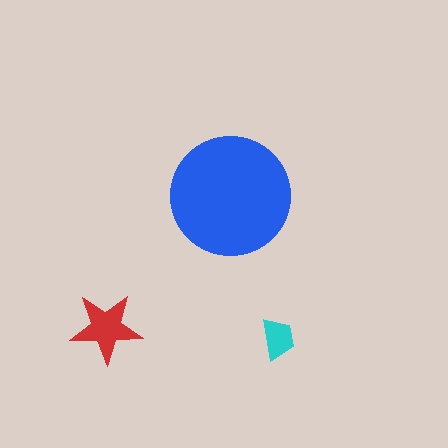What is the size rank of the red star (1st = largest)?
2nd.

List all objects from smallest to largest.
The cyan trapezoid, the red star, the blue circle.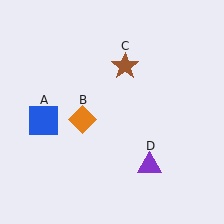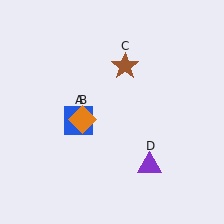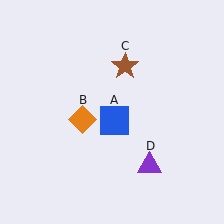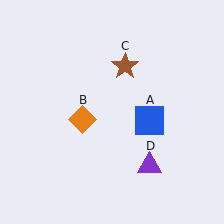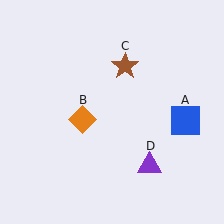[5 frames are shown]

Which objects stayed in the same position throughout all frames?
Orange diamond (object B) and brown star (object C) and purple triangle (object D) remained stationary.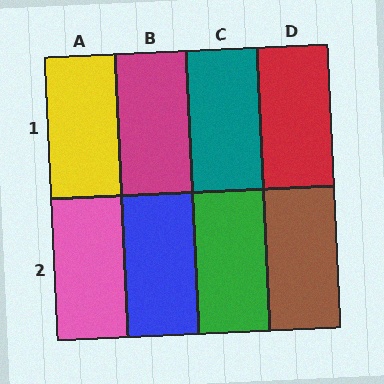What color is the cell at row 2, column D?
Brown.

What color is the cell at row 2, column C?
Green.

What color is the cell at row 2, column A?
Pink.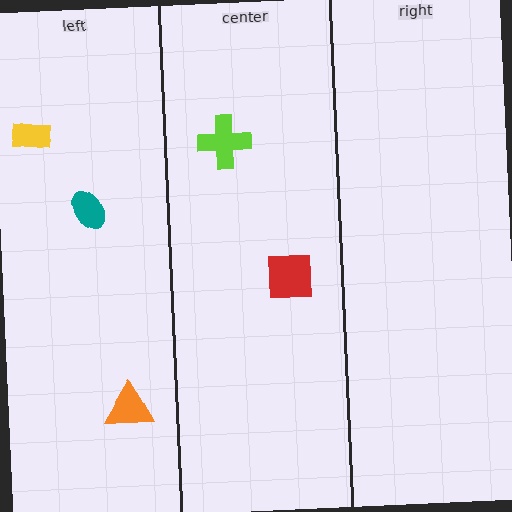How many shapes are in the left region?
3.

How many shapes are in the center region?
2.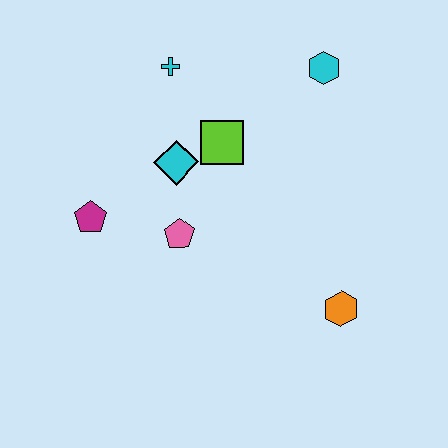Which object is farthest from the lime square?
The orange hexagon is farthest from the lime square.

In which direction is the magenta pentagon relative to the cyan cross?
The magenta pentagon is below the cyan cross.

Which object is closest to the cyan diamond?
The lime square is closest to the cyan diamond.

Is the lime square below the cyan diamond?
No